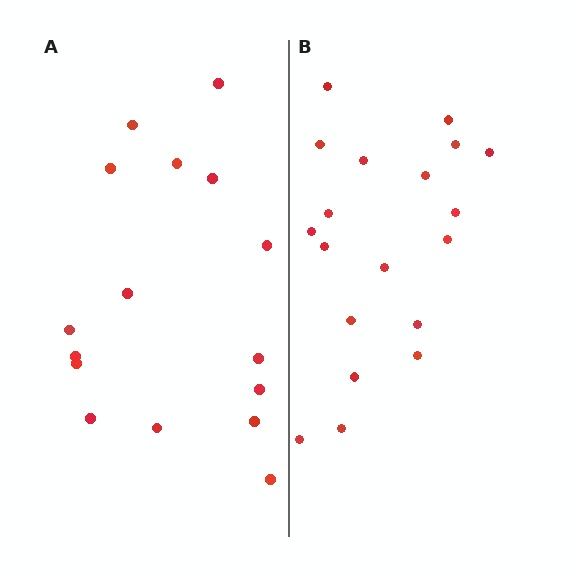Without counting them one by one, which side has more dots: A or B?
Region B (the right region) has more dots.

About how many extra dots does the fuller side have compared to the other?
Region B has just a few more — roughly 2 or 3 more dots than region A.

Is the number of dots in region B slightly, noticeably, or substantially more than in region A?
Region B has only slightly more — the two regions are fairly close. The ratio is roughly 1.2 to 1.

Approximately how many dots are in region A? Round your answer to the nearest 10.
About 20 dots. (The exact count is 16, which rounds to 20.)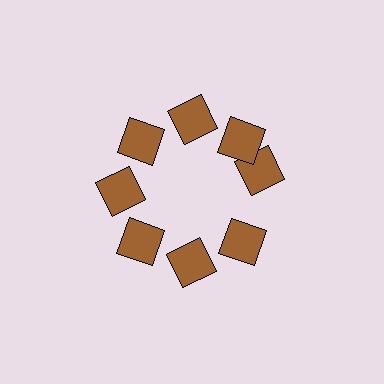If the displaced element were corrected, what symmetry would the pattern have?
It would have 8-fold rotational symmetry — the pattern would map onto itself every 45 degrees.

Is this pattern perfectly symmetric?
No. The 8 brown squares are arranged in a ring, but one element near the 3 o'clock position is rotated out of alignment along the ring, breaking the 8-fold rotational symmetry.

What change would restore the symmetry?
The symmetry would be restored by rotating it back into even spacing with its neighbors so that all 8 squares sit at equal angles and equal distance from the center.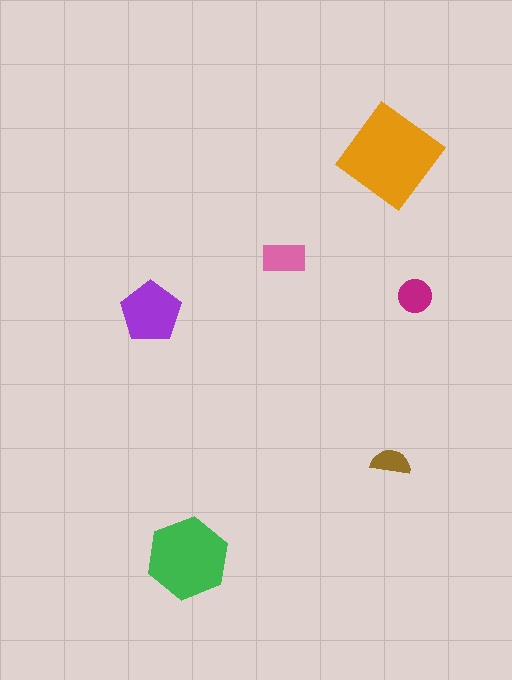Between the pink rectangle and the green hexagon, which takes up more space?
The green hexagon.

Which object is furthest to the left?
The purple pentagon is leftmost.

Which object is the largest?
The orange diamond.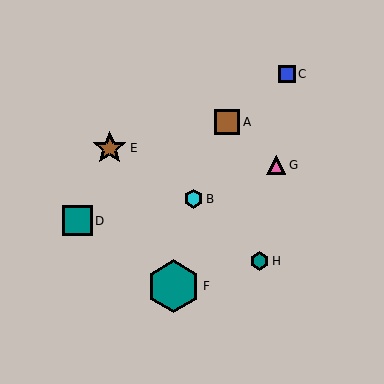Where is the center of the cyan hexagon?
The center of the cyan hexagon is at (194, 199).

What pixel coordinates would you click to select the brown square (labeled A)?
Click at (227, 122) to select the brown square A.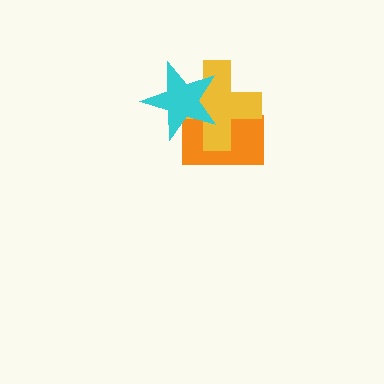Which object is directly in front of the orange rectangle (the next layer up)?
The yellow cross is directly in front of the orange rectangle.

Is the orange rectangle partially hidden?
Yes, it is partially covered by another shape.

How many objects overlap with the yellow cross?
2 objects overlap with the yellow cross.